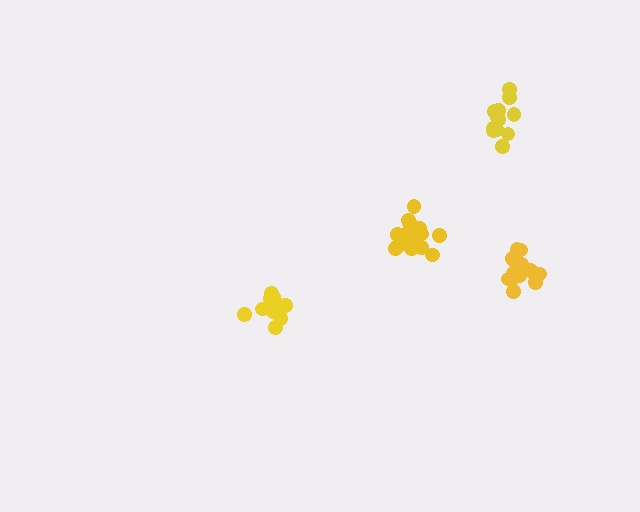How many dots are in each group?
Group 1: 11 dots, Group 2: 12 dots, Group 3: 14 dots, Group 4: 17 dots (54 total).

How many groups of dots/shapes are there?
There are 4 groups.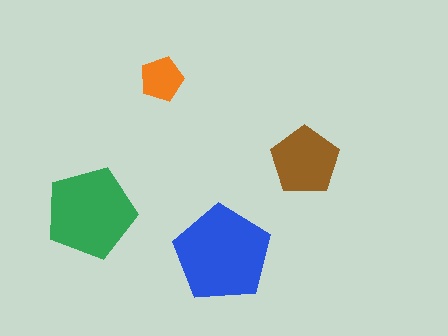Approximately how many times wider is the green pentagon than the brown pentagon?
About 1.5 times wider.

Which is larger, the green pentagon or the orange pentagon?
The green one.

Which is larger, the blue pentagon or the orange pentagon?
The blue one.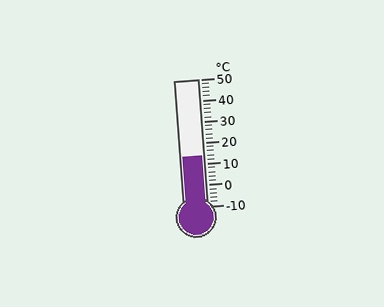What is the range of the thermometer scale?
The thermometer scale ranges from -10°C to 50°C.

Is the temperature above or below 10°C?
The temperature is above 10°C.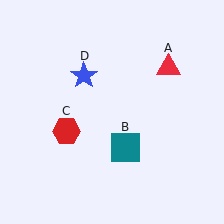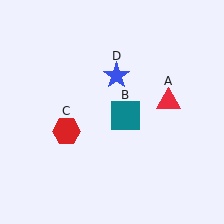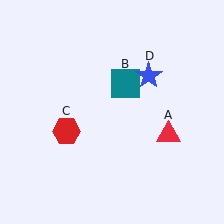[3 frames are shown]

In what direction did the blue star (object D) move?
The blue star (object D) moved right.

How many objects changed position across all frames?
3 objects changed position: red triangle (object A), teal square (object B), blue star (object D).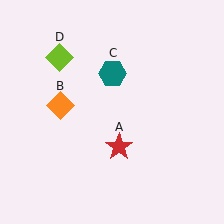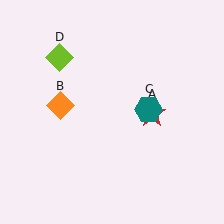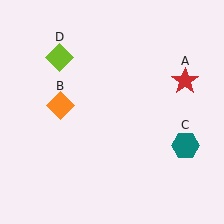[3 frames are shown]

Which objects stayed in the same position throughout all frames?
Orange diamond (object B) and lime diamond (object D) remained stationary.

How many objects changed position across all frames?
2 objects changed position: red star (object A), teal hexagon (object C).